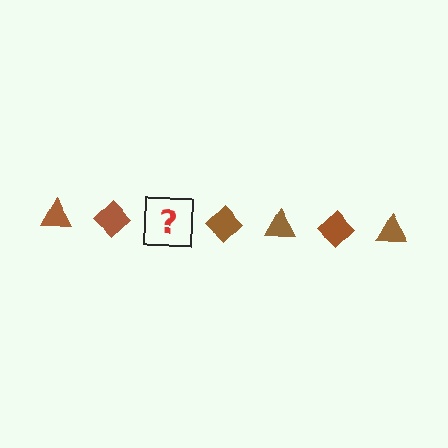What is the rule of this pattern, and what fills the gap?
The rule is that the pattern cycles through triangle, diamond shapes in brown. The gap should be filled with a brown triangle.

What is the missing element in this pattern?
The missing element is a brown triangle.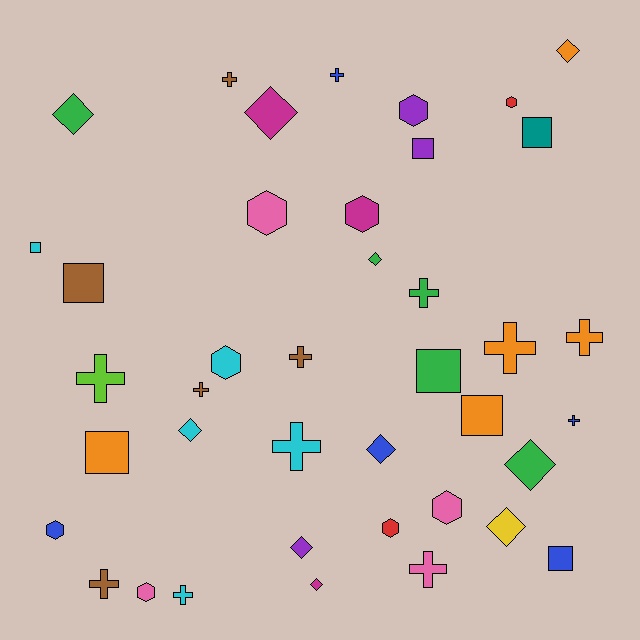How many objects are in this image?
There are 40 objects.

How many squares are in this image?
There are 8 squares.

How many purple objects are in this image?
There are 3 purple objects.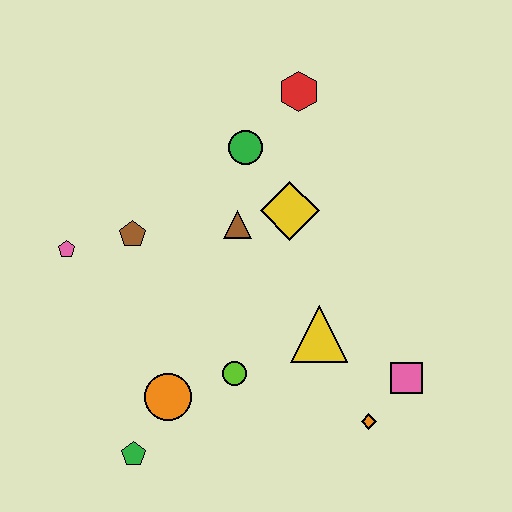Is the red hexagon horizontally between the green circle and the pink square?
Yes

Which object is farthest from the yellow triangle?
The pink pentagon is farthest from the yellow triangle.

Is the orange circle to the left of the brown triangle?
Yes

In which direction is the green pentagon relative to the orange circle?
The green pentagon is below the orange circle.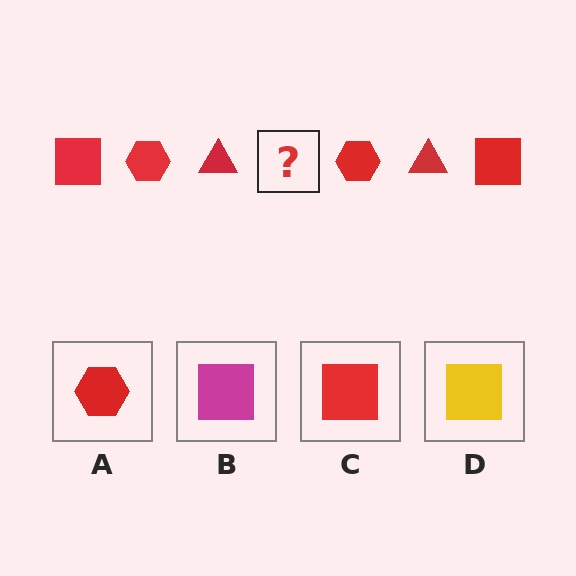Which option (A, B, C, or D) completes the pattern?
C.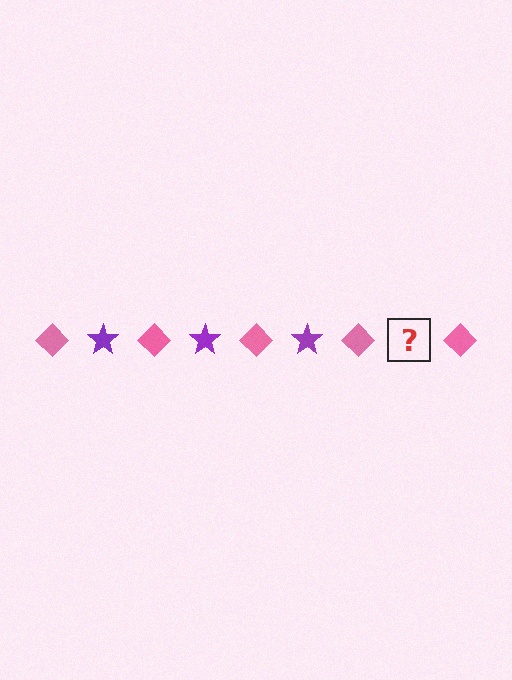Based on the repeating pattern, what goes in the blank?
The blank should be a purple star.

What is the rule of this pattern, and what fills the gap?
The rule is that the pattern alternates between pink diamond and purple star. The gap should be filled with a purple star.